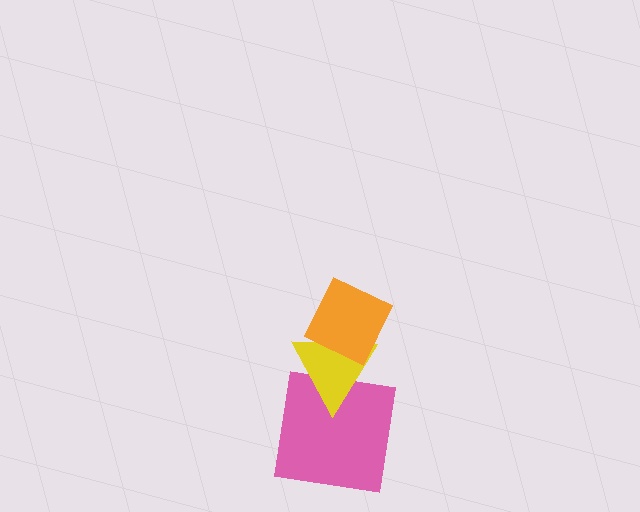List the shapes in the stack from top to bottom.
From top to bottom: the orange diamond, the yellow triangle, the pink square.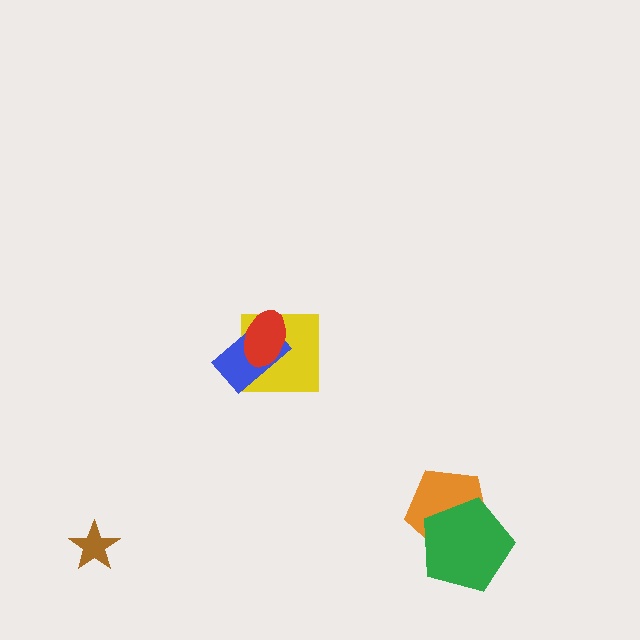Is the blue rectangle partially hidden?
Yes, it is partially covered by another shape.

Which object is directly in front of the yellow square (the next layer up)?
The blue rectangle is directly in front of the yellow square.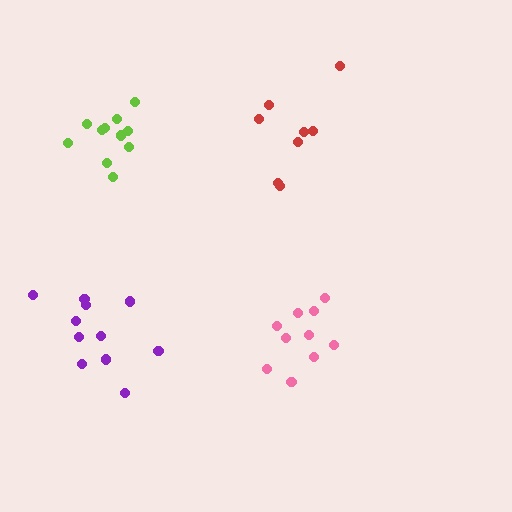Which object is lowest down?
The pink cluster is bottommost.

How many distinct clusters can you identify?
There are 4 distinct clusters.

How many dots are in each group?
Group 1: 10 dots, Group 2: 11 dots, Group 3: 11 dots, Group 4: 8 dots (40 total).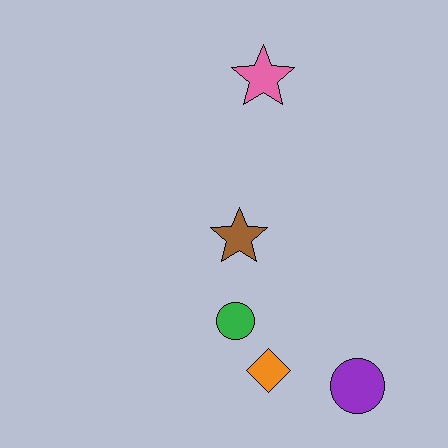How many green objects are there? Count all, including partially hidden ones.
There is 1 green object.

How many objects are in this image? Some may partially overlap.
There are 5 objects.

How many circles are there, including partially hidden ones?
There are 2 circles.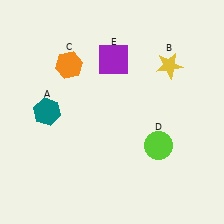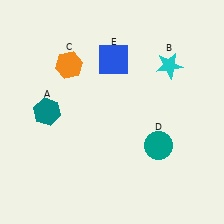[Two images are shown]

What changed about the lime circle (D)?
In Image 1, D is lime. In Image 2, it changed to teal.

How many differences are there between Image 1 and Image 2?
There are 3 differences between the two images.